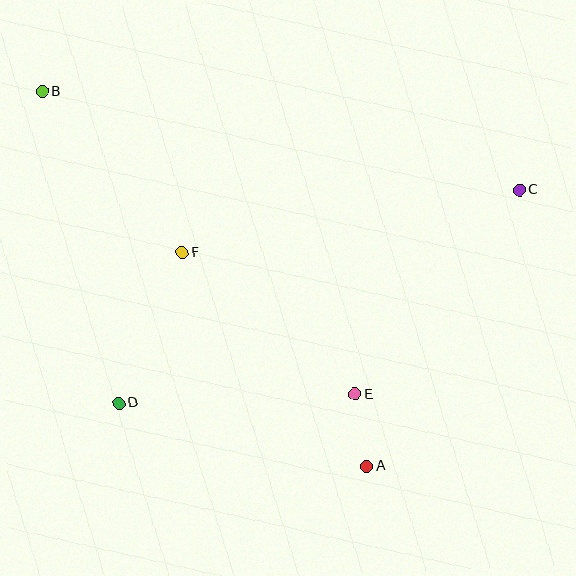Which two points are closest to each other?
Points A and E are closest to each other.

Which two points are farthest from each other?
Points A and B are farthest from each other.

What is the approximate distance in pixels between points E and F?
The distance between E and F is approximately 223 pixels.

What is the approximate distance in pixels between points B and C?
The distance between B and C is approximately 488 pixels.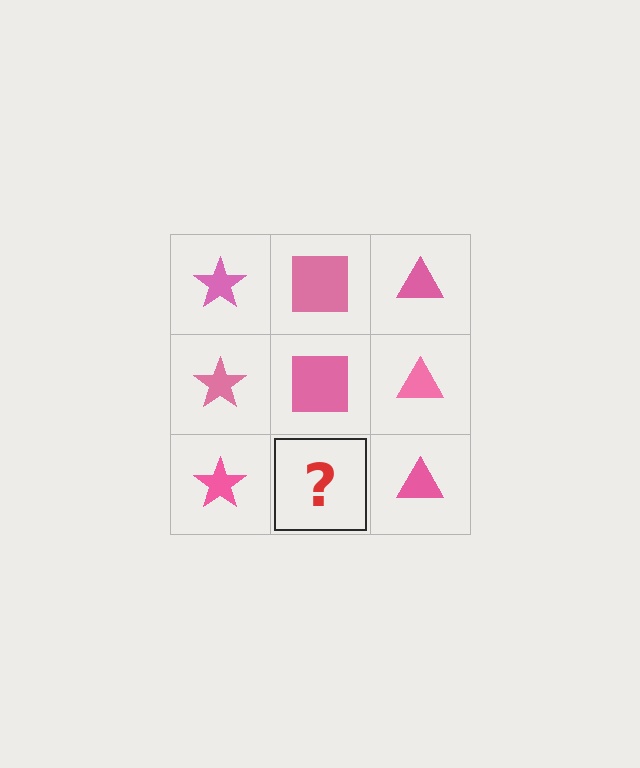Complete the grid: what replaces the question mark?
The question mark should be replaced with a pink square.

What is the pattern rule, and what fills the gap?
The rule is that each column has a consistent shape. The gap should be filled with a pink square.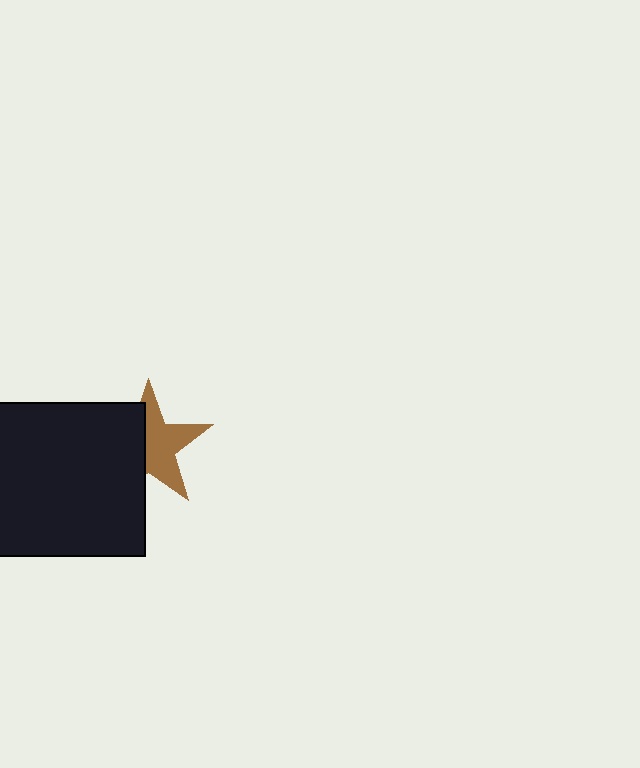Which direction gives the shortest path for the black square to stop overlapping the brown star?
Moving left gives the shortest separation.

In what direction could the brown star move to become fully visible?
The brown star could move right. That would shift it out from behind the black square entirely.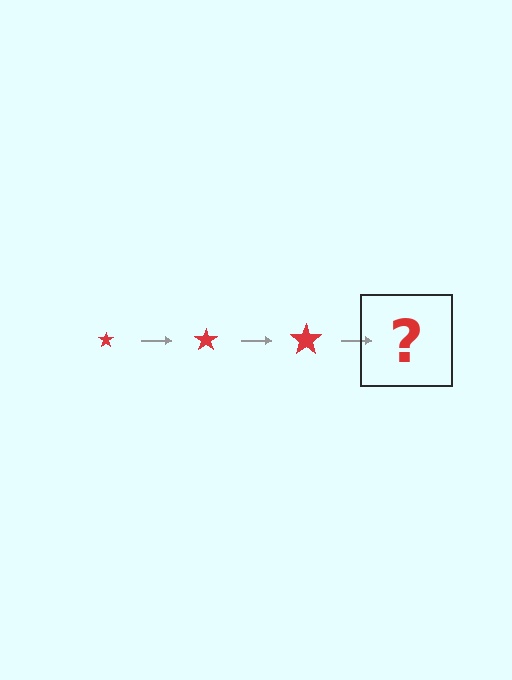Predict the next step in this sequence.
The next step is a red star, larger than the previous one.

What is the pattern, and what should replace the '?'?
The pattern is that the star gets progressively larger each step. The '?' should be a red star, larger than the previous one.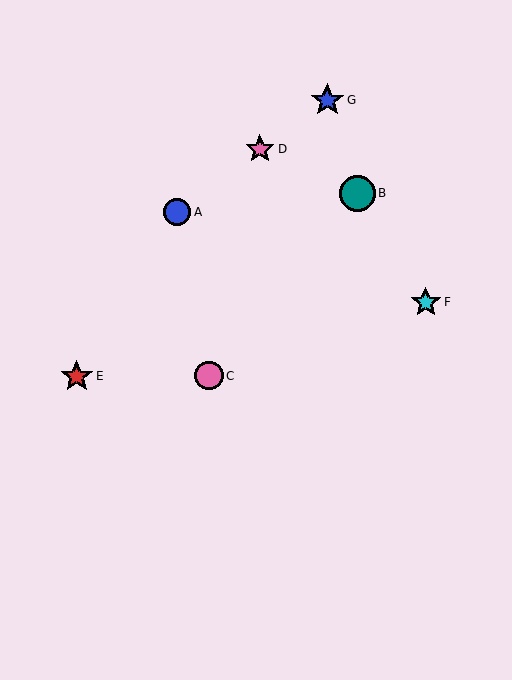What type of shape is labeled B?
Shape B is a teal circle.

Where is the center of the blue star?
The center of the blue star is at (327, 100).